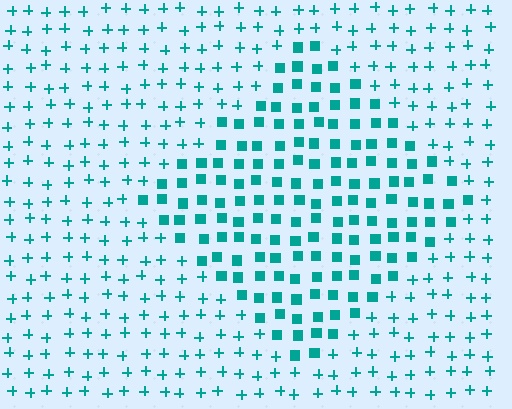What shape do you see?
I see a diamond.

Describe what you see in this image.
The image is filled with small teal elements arranged in a uniform grid. A diamond-shaped region contains squares, while the surrounding area contains plus signs. The boundary is defined purely by the change in element shape.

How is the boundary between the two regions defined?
The boundary is defined by a change in element shape: squares inside vs. plus signs outside. All elements share the same color and spacing.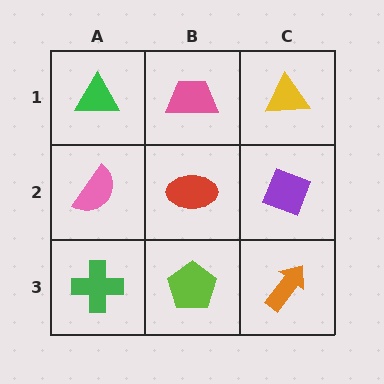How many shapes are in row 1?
3 shapes.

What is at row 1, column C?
A yellow triangle.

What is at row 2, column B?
A red ellipse.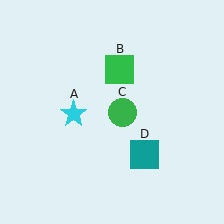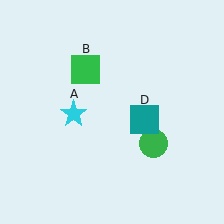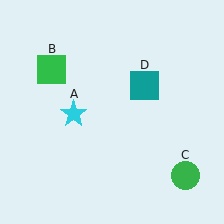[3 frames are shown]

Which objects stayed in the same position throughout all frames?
Cyan star (object A) remained stationary.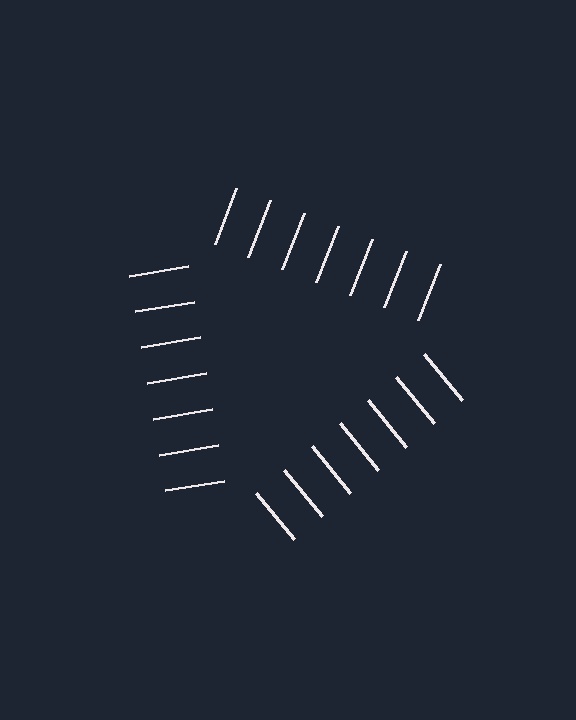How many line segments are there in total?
21 — 7 along each of the 3 edges.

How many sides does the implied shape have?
3 sides — the line-ends trace a triangle.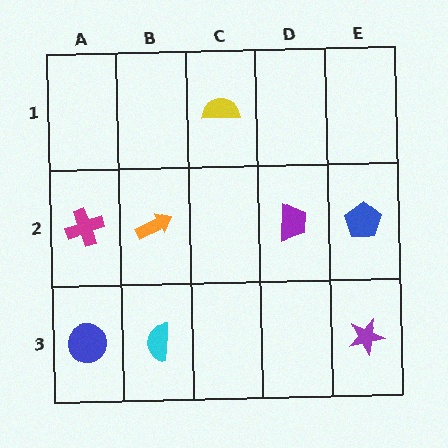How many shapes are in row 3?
3 shapes.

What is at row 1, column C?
A yellow semicircle.